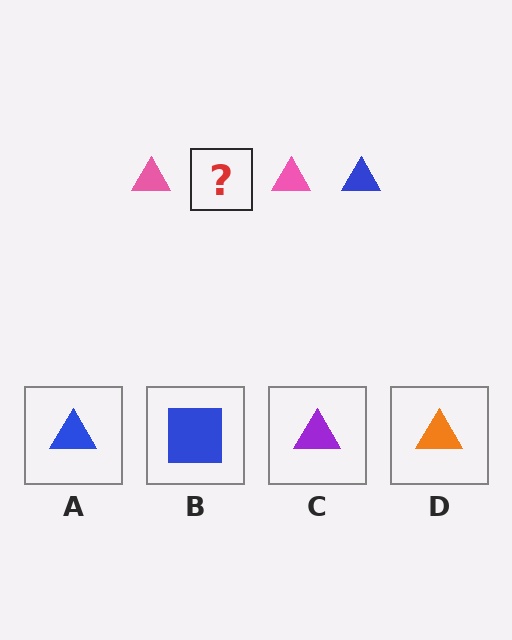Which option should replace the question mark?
Option A.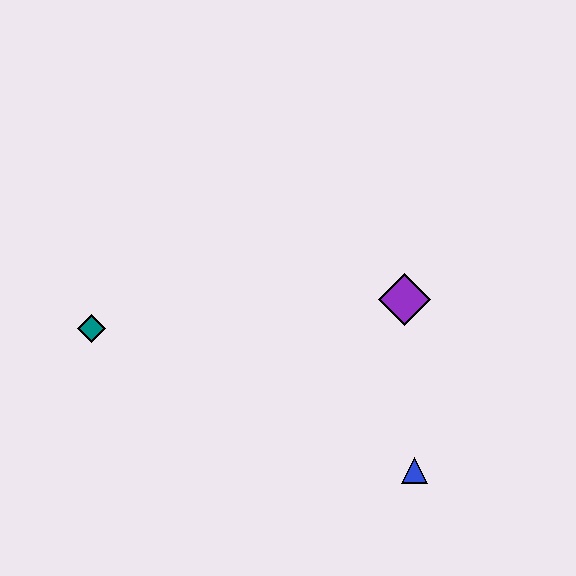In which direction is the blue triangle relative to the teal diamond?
The blue triangle is to the right of the teal diamond.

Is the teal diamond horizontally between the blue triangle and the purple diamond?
No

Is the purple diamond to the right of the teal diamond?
Yes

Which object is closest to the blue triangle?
The purple diamond is closest to the blue triangle.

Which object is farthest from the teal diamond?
The blue triangle is farthest from the teal diamond.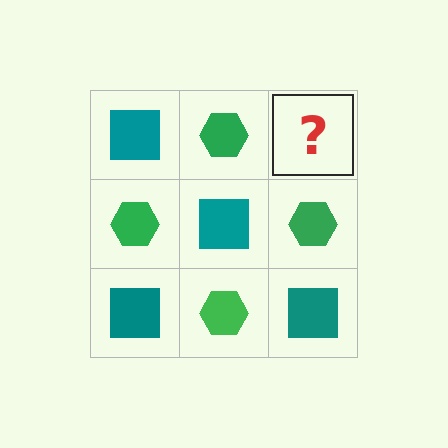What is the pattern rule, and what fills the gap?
The rule is that it alternates teal square and green hexagon in a checkerboard pattern. The gap should be filled with a teal square.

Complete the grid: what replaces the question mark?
The question mark should be replaced with a teal square.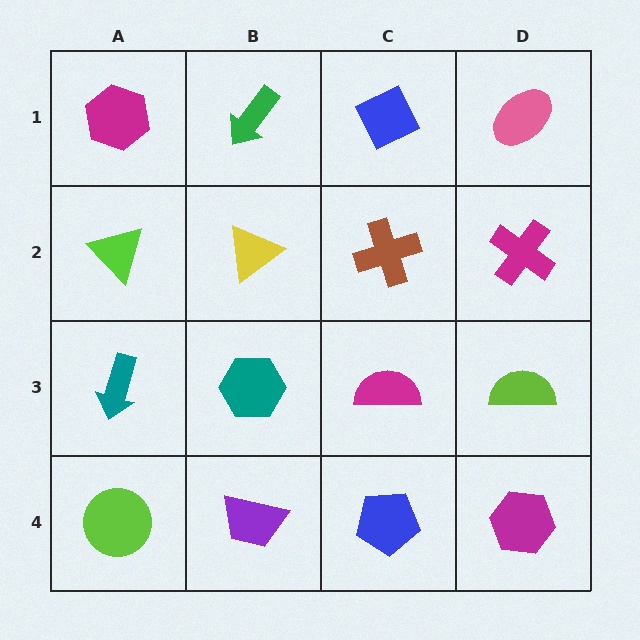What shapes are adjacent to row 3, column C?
A brown cross (row 2, column C), a blue pentagon (row 4, column C), a teal hexagon (row 3, column B), a lime semicircle (row 3, column D).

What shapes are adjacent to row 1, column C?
A brown cross (row 2, column C), a green arrow (row 1, column B), a pink ellipse (row 1, column D).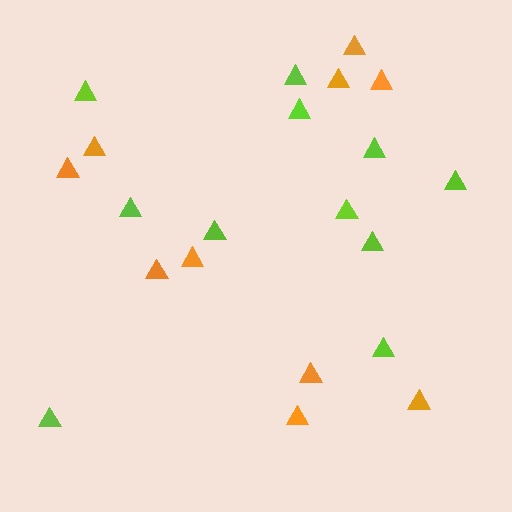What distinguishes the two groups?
There are 2 groups: one group of lime triangles (11) and one group of orange triangles (10).